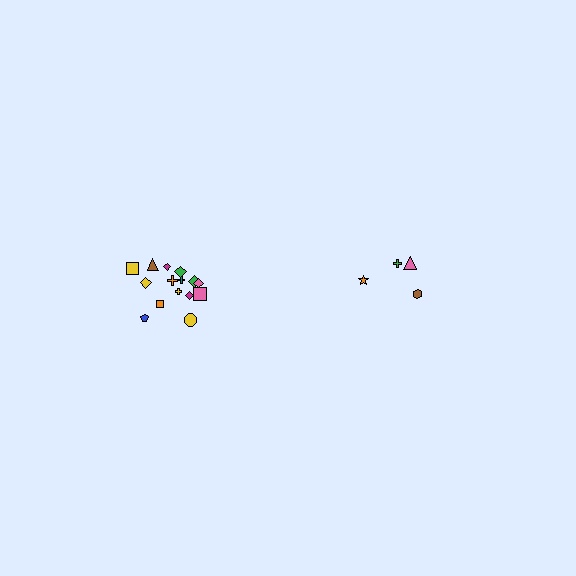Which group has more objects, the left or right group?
The left group.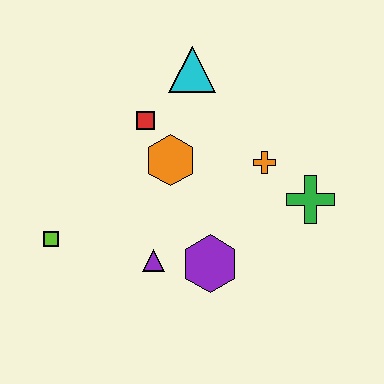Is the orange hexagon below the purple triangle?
No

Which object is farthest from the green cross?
The lime square is farthest from the green cross.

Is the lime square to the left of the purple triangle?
Yes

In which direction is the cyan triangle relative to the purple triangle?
The cyan triangle is above the purple triangle.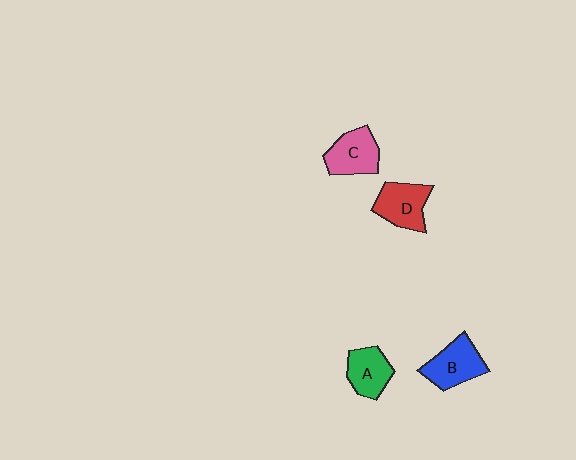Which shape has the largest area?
Shape B (blue).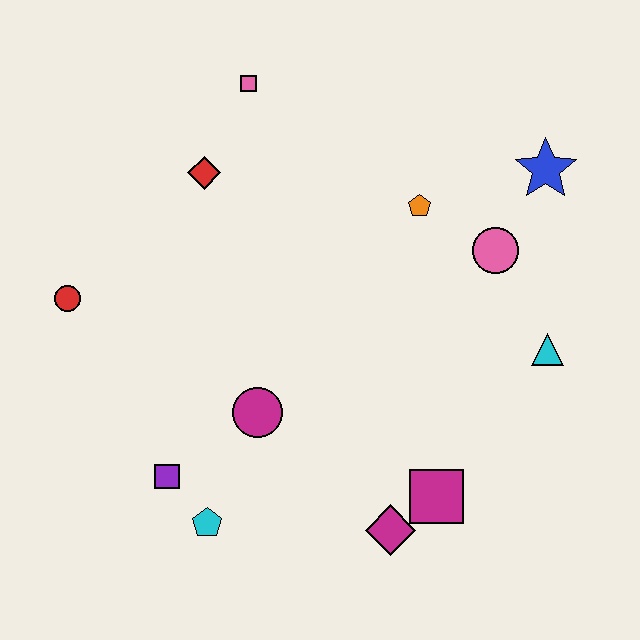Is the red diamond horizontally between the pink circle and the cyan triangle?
No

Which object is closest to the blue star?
The pink circle is closest to the blue star.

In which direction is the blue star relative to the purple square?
The blue star is to the right of the purple square.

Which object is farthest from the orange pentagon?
The cyan pentagon is farthest from the orange pentagon.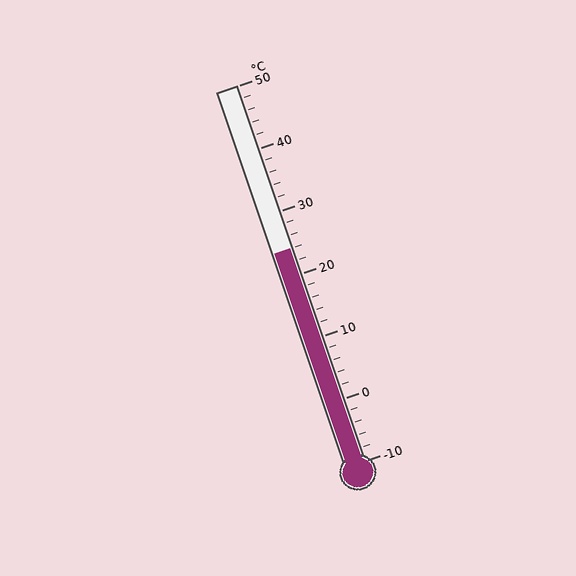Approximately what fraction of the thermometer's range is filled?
The thermometer is filled to approximately 55% of its range.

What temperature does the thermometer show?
The thermometer shows approximately 24°C.